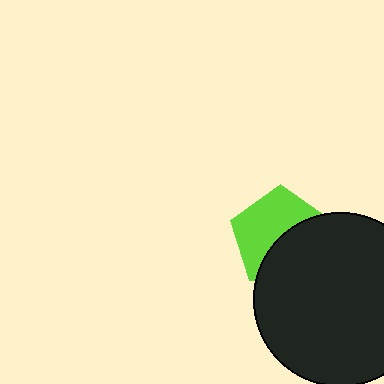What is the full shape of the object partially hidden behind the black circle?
The partially hidden object is a lime pentagon.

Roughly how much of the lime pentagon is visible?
About half of it is visible (roughly 53%).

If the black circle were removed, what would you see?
You would see the complete lime pentagon.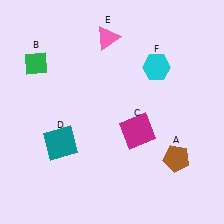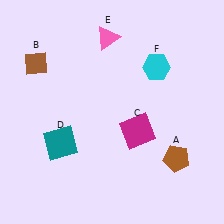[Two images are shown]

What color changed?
The diamond (B) changed from green in Image 1 to brown in Image 2.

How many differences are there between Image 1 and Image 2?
There is 1 difference between the two images.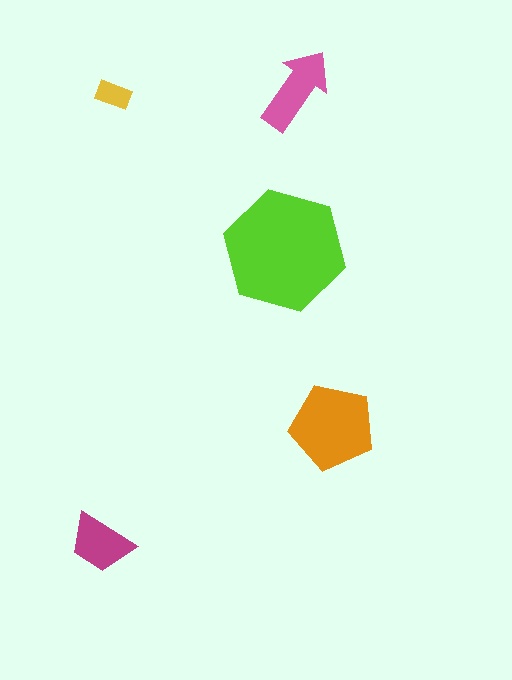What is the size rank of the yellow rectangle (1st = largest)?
5th.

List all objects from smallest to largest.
The yellow rectangle, the magenta trapezoid, the pink arrow, the orange pentagon, the lime hexagon.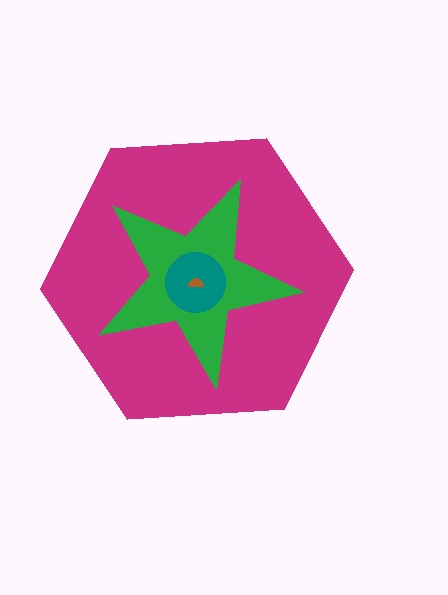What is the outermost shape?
The magenta hexagon.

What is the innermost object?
The brown semicircle.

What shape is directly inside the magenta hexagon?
The green star.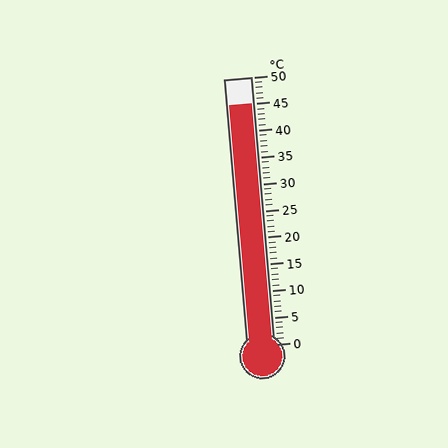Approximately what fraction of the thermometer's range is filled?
The thermometer is filled to approximately 90% of its range.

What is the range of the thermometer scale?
The thermometer scale ranges from 0°C to 50°C.